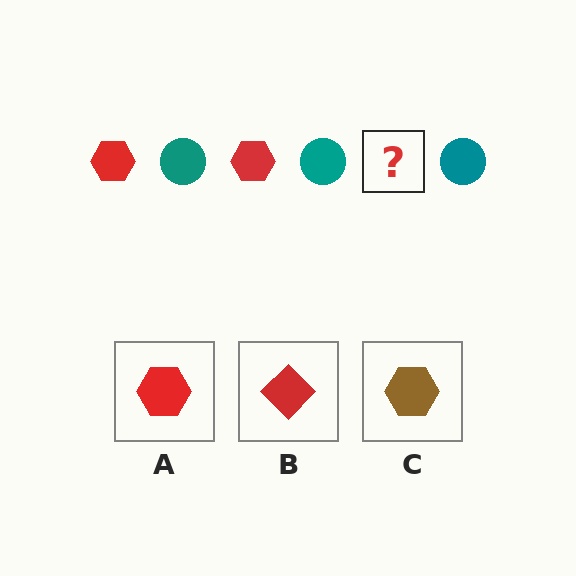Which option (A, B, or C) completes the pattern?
A.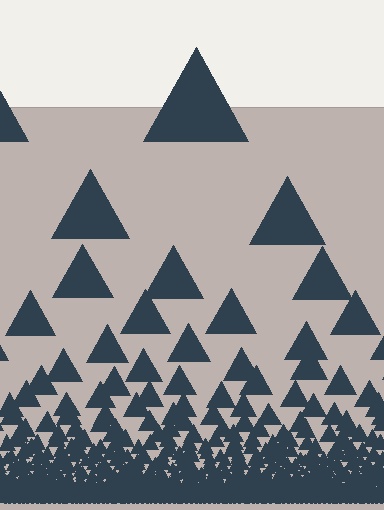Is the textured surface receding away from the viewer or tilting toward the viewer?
The surface appears to tilt toward the viewer. Texture elements get larger and sparser toward the top.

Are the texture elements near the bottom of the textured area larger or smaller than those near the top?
Smaller. The gradient is inverted — elements near the bottom are smaller and denser.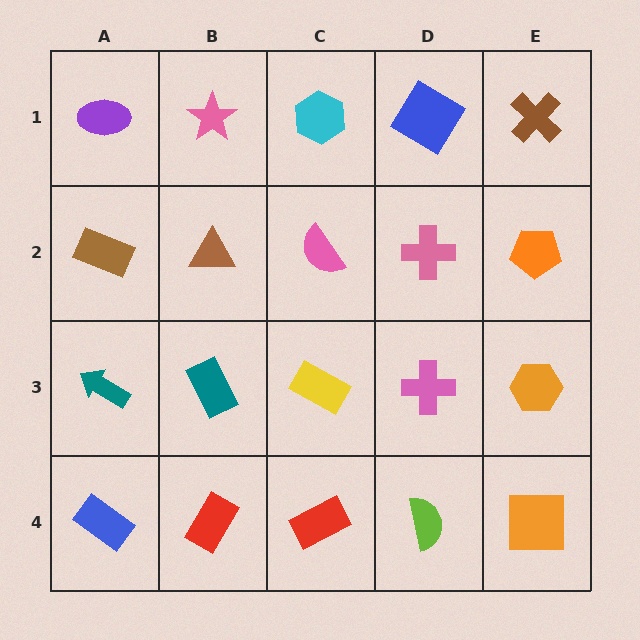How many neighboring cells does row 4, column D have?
3.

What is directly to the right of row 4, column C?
A lime semicircle.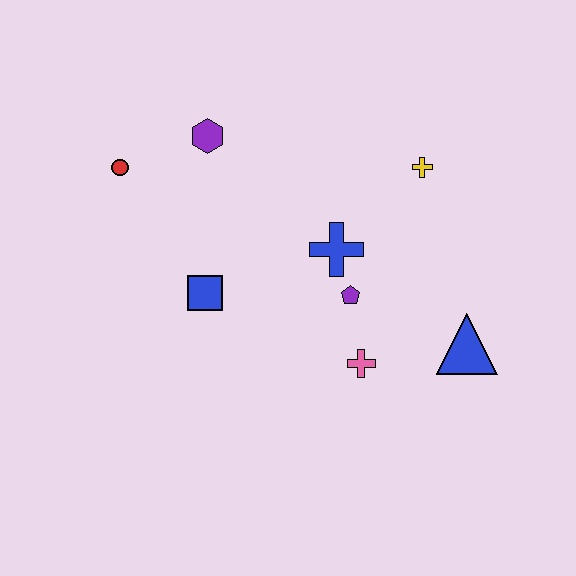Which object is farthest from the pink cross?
The red circle is farthest from the pink cross.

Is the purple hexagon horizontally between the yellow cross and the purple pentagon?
No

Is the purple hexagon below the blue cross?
No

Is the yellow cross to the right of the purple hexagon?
Yes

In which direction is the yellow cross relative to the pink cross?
The yellow cross is above the pink cross.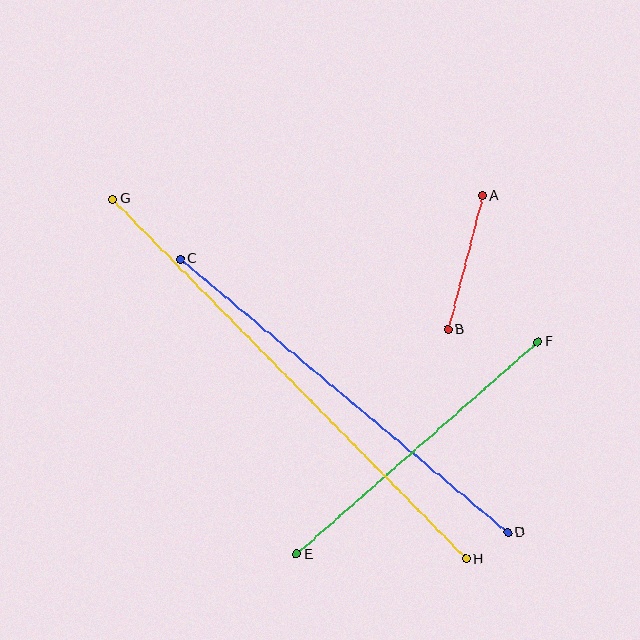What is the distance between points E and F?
The distance is approximately 321 pixels.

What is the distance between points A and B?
The distance is approximately 138 pixels.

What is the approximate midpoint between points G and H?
The midpoint is at approximately (289, 379) pixels.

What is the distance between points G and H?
The distance is approximately 505 pixels.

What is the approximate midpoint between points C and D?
The midpoint is at approximately (344, 396) pixels.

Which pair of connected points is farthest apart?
Points G and H are farthest apart.